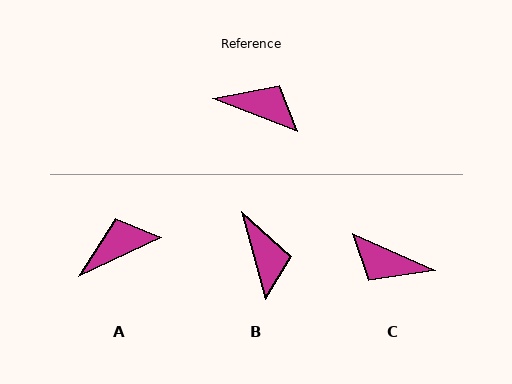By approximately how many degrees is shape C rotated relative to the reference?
Approximately 177 degrees counter-clockwise.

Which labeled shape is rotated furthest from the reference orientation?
C, about 177 degrees away.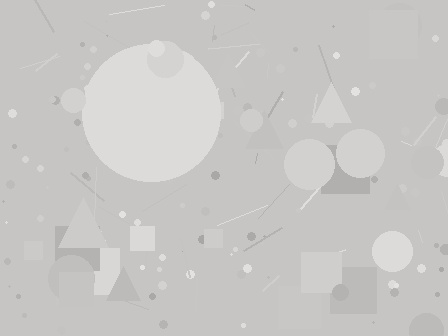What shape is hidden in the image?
A circle is hidden in the image.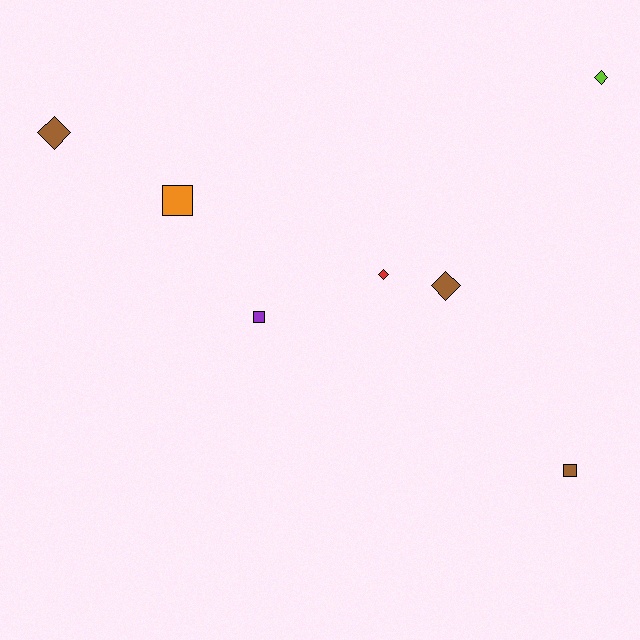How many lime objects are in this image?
There is 1 lime object.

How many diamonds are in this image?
There are 4 diamonds.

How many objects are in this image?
There are 7 objects.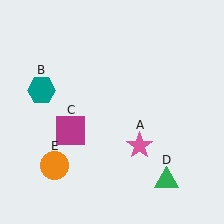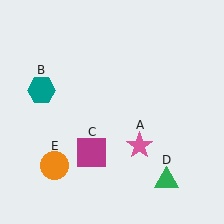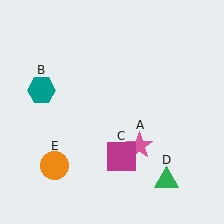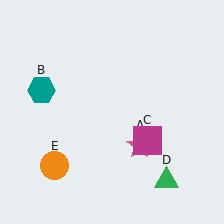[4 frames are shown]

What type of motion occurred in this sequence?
The magenta square (object C) rotated counterclockwise around the center of the scene.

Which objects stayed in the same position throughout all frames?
Pink star (object A) and teal hexagon (object B) and green triangle (object D) and orange circle (object E) remained stationary.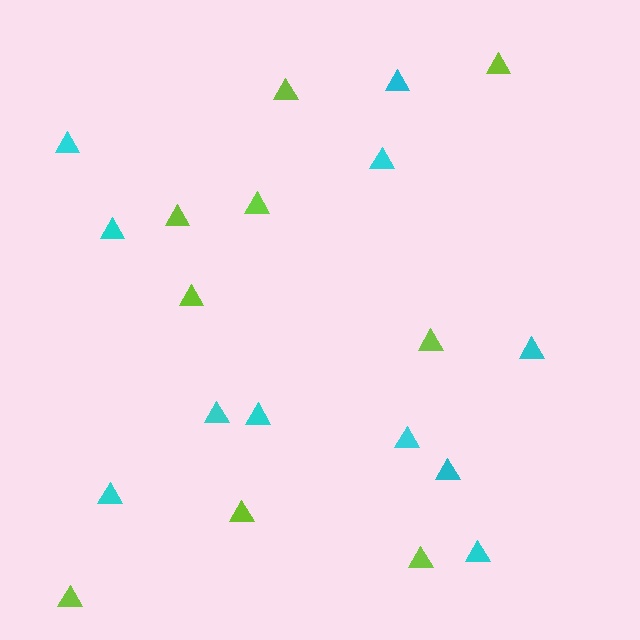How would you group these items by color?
There are 2 groups: one group of lime triangles (9) and one group of cyan triangles (11).